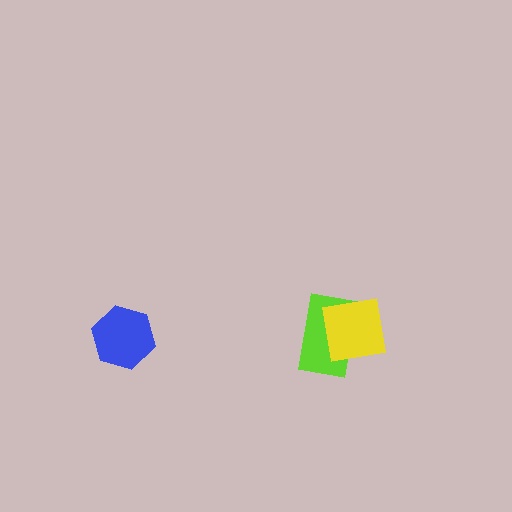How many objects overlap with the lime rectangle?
1 object overlaps with the lime rectangle.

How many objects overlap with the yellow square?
1 object overlaps with the yellow square.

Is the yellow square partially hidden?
No, no other shape covers it.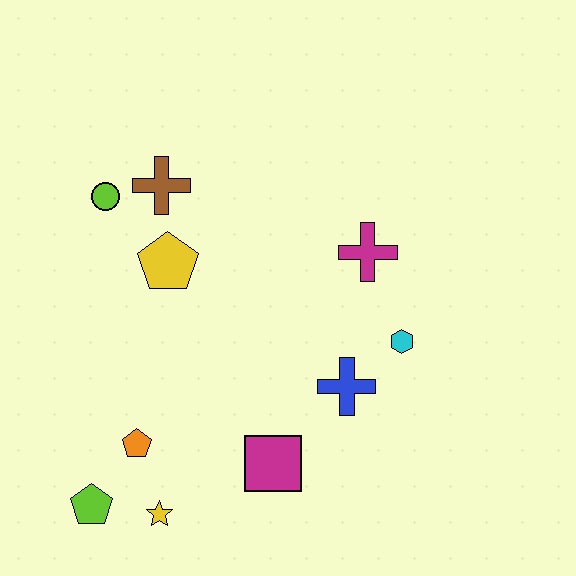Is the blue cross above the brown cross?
No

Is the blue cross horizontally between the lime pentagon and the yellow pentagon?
No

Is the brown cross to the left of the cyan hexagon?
Yes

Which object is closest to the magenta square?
The blue cross is closest to the magenta square.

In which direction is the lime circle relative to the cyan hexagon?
The lime circle is to the left of the cyan hexagon.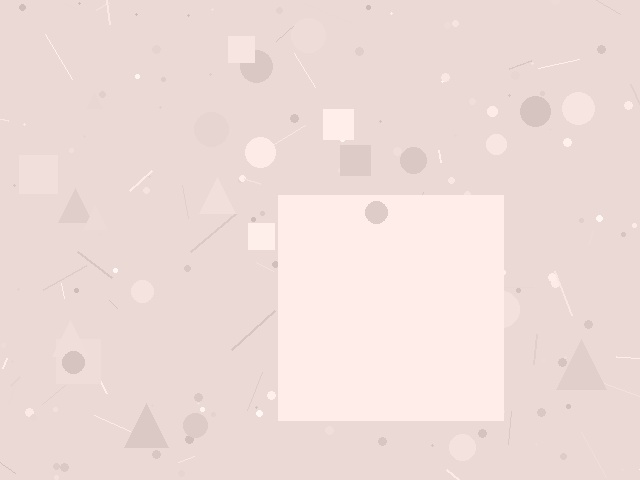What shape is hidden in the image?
A square is hidden in the image.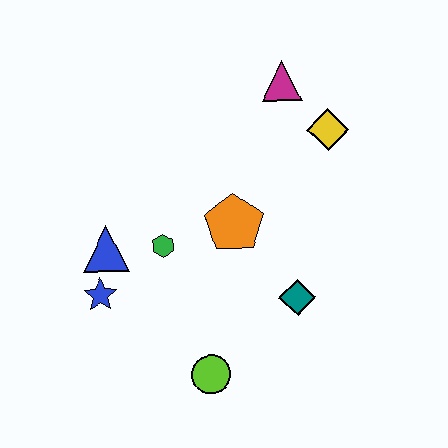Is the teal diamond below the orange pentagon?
Yes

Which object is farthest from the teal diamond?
The magenta triangle is farthest from the teal diamond.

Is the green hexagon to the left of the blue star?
No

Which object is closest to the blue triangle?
The blue star is closest to the blue triangle.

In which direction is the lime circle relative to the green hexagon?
The lime circle is below the green hexagon.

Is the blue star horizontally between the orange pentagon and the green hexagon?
No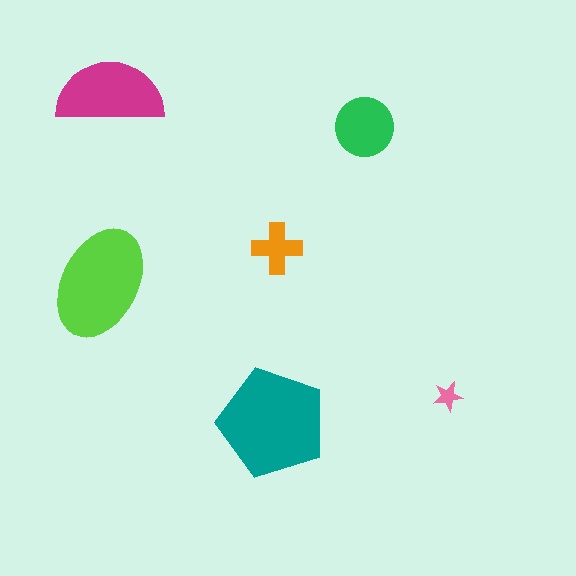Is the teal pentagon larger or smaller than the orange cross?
Larger.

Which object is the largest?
The teal pentagon.